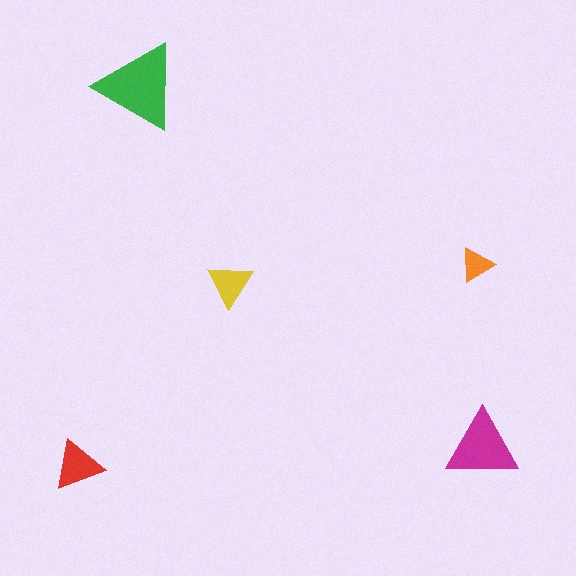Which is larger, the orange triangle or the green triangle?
The green one.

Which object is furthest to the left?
The red triangle is leftmost.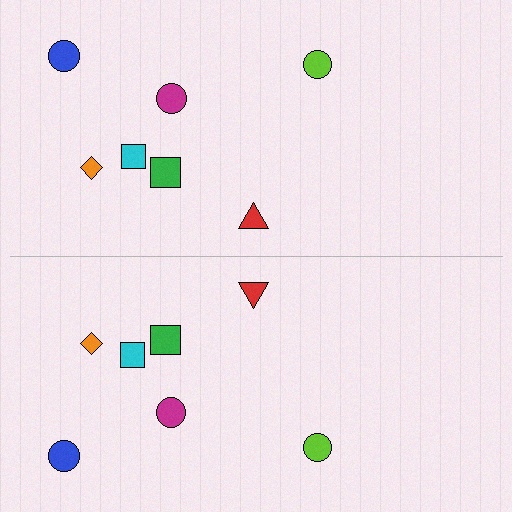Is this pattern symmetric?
Yes, this pattern has bilateral (reflection) symmetry.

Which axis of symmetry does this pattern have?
The pattern has a horizontal axis of symmetry running through the center of the image.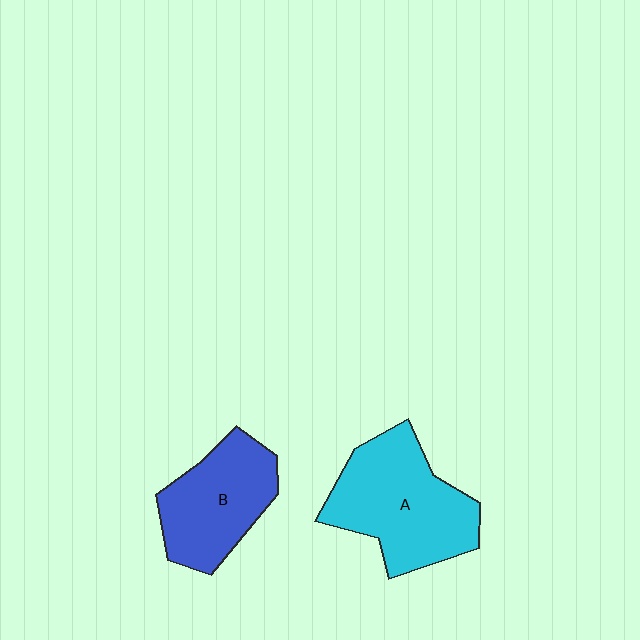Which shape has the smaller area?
Shape B (blue).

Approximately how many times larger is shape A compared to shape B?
Approximately 1.3 times.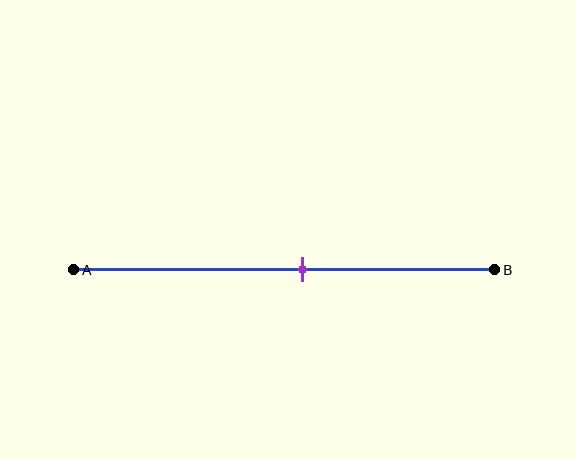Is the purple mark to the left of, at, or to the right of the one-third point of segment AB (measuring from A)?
The purple mark is to the right of the one-third point of segment AB.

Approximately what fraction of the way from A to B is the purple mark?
The purple mark is approximately 55% of the way from A to B.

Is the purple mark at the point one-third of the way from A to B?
No, the mark is at about 55% from A, not at the 33% one-third point.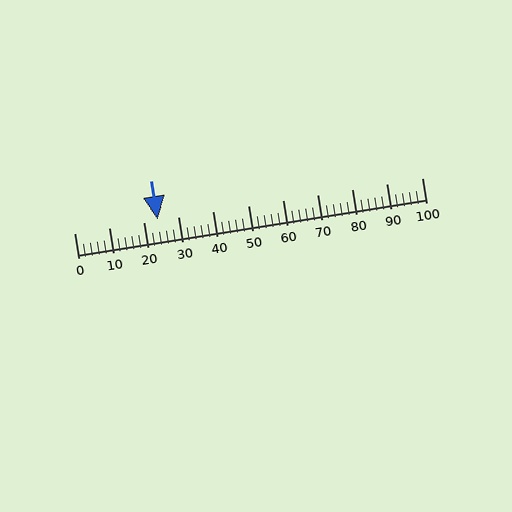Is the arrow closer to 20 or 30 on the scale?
The arrow is closer to 20.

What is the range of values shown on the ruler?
The ruler shows values from 0 to 100.